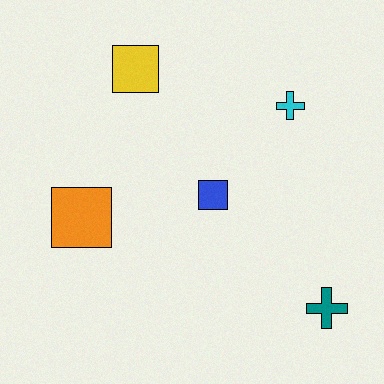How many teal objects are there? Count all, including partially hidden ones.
There is 1 teal object.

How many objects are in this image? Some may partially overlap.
There are 5 objects.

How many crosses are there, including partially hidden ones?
There are 2 crosses.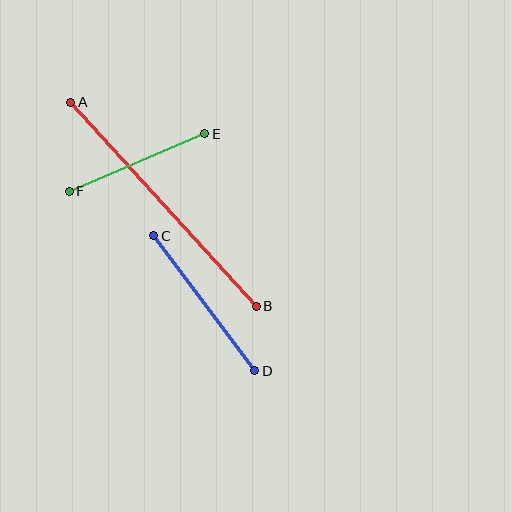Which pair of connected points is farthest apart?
Points A and B are farthest apart.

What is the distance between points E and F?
The distance is approximately 147 pixels.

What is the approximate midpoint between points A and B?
The midpoint is at approximately (163, 204) pixels.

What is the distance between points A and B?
The distance is approximately 276 pixels.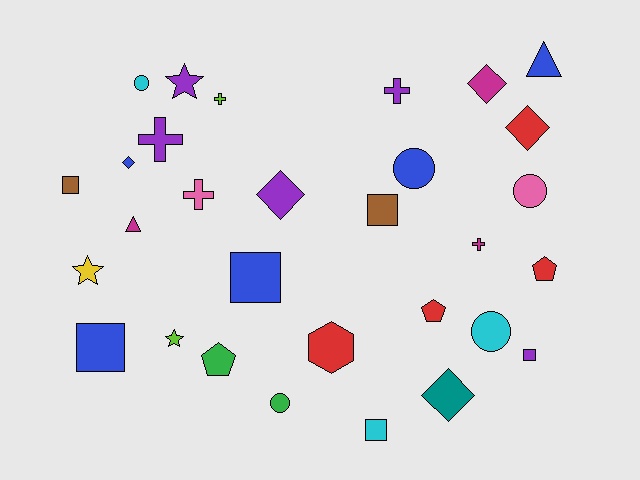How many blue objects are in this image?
There are 5 blue objects.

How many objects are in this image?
There are 30 objects.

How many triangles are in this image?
There are 2 triangles.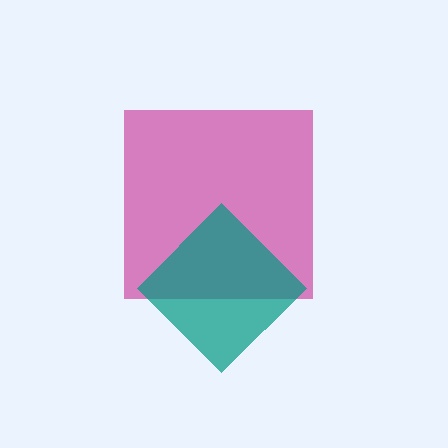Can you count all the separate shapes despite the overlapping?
Yes, there are 2 separate shapes.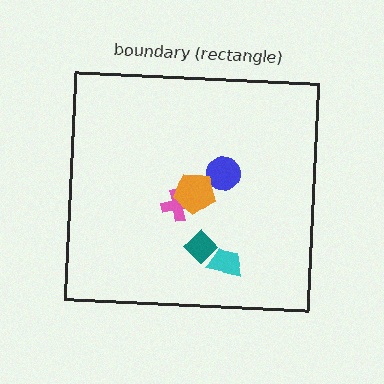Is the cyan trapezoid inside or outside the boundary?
Inside.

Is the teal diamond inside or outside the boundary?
Inside.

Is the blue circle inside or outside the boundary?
Inside.